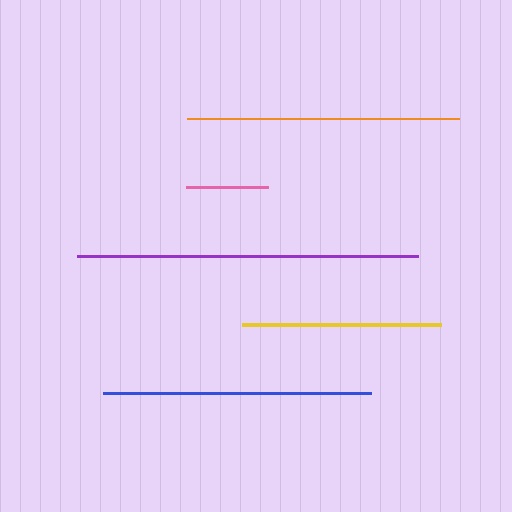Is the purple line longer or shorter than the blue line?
The purple line is longer than the blue line.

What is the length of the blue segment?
The blue segment is approximately 268 pixels long.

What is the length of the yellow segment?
The yellow segment is approximately 200 pixels long.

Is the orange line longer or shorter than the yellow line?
The orange line is longer than the yellow line.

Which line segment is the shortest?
The pink line is the shortest at approximately 82 pixels.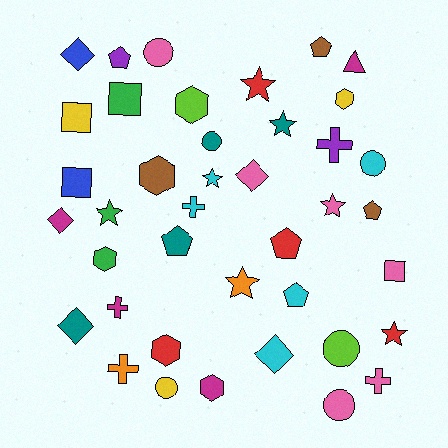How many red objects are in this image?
There are 4 red objects.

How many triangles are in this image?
There is 1 triangle.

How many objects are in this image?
There are 40 objects.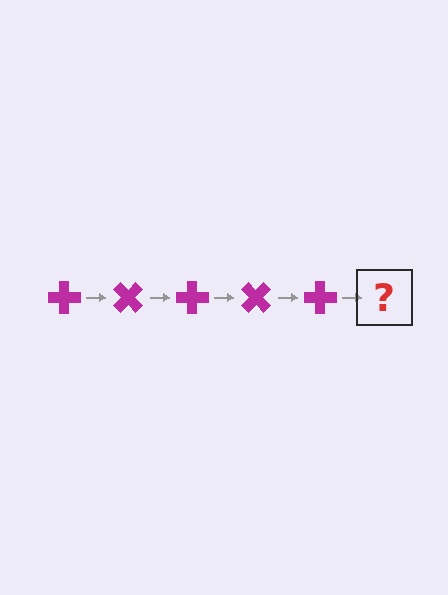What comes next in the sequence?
The next element should be a magenta cross rotated 225 degrees.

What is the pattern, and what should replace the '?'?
The pattern is that the cross rotates 45 degrees each step. The '?' should be a magenta cross rotated 225 degrees.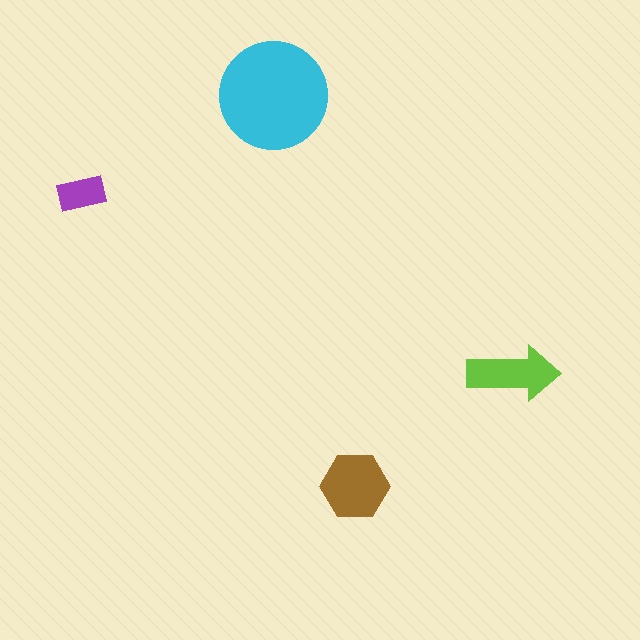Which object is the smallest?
The purple rectangle.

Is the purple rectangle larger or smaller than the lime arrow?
Smaller.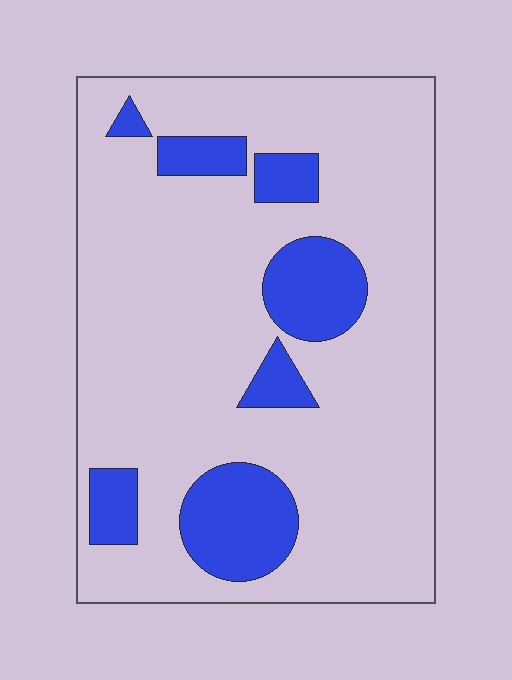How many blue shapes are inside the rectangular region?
7.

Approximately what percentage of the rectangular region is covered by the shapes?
Approximately 20%.